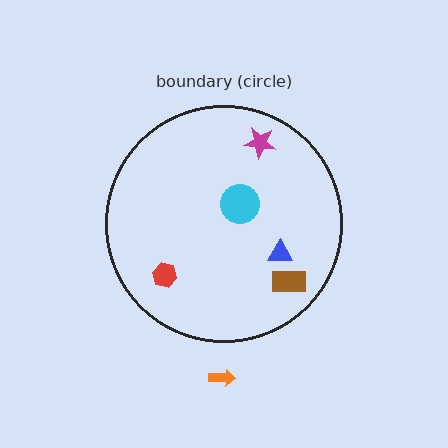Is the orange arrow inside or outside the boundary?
Outside.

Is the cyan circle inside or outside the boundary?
Inside.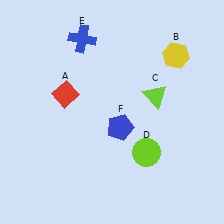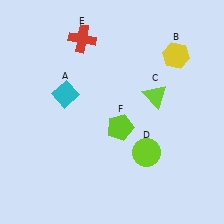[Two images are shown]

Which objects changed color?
A changed from red to cyan. E changed from blue to red. F changed from blue to lime.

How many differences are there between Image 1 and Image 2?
There are 3 differences between the two images.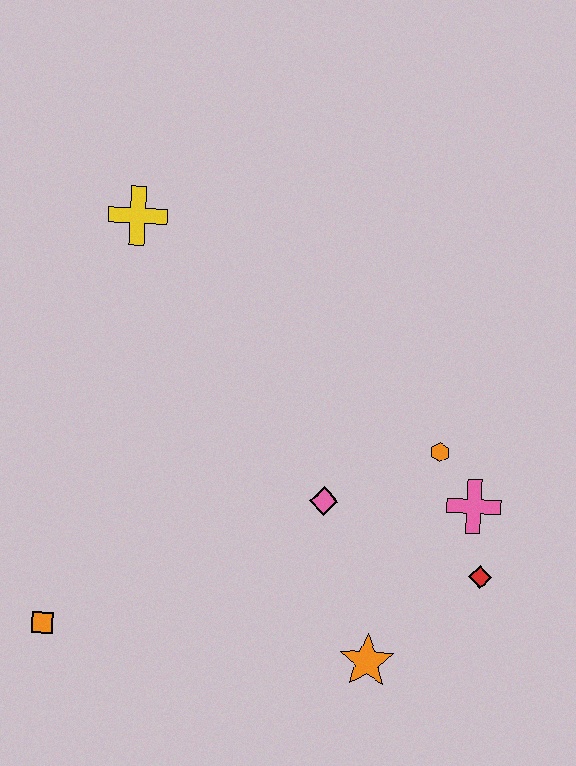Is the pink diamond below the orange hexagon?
Yes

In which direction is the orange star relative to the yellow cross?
The orange star is below the yellow cross.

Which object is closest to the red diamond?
The pink cross is closest to the red diamond.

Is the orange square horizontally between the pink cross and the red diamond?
No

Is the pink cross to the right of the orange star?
Yes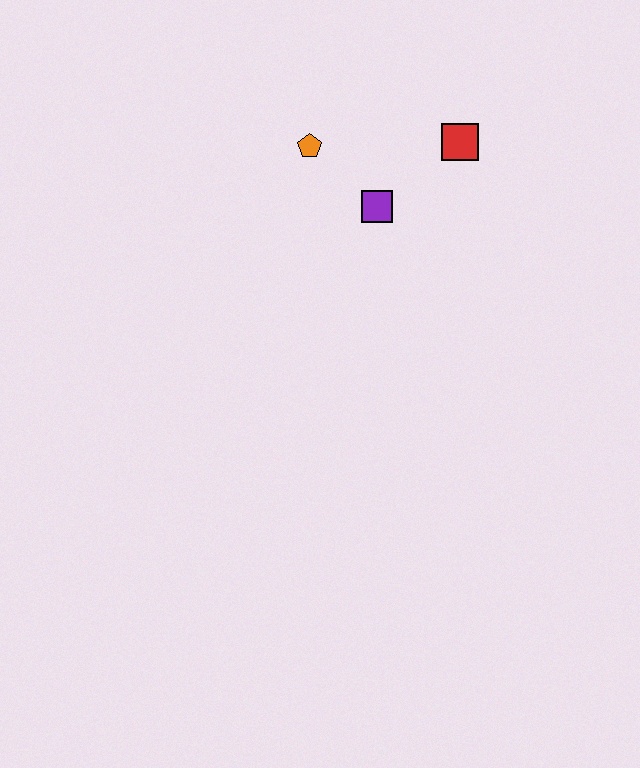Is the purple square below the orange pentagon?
Yes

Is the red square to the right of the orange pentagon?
Yes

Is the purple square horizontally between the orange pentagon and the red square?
Yes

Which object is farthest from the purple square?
The red square is farthest from the purple square.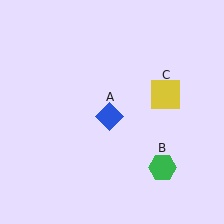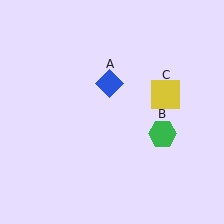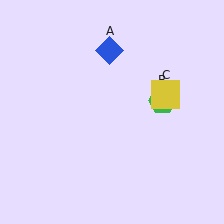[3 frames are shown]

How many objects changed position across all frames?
2 objects changed position: blue diamond (object A), green hexagon (object B).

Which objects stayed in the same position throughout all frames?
Yellow square (object C) remained stationary.